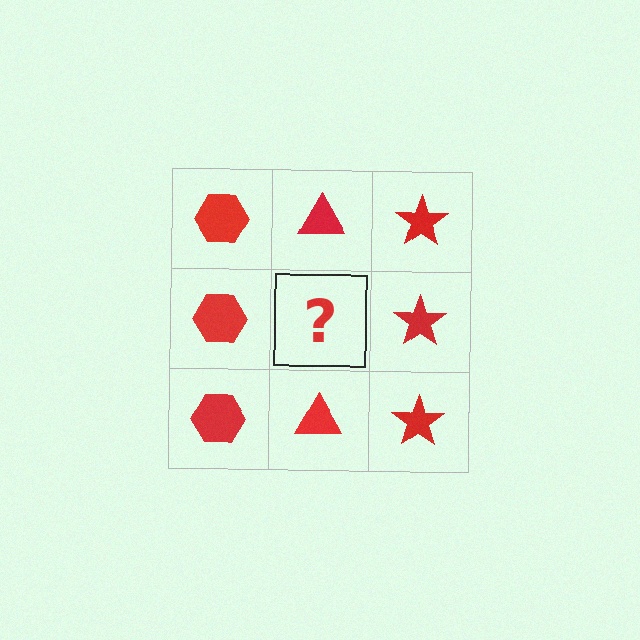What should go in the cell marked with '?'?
The missing cell should contain a red triangle.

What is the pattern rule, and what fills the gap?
The rule is that each column has a consistent shape. The gap should be filled with a red triangle.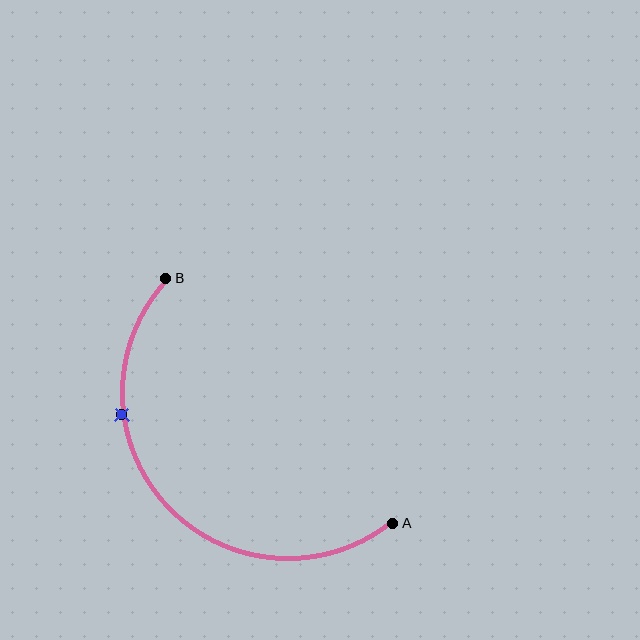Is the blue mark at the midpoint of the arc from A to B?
No. The blue mark lies on the arc but is closer to endpoint B. The arc midpoint would be at the point on the curve equidistant along the arc from both A and B.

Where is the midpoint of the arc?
The arc midpoint is the point on the curve farthest from the straight line joining A and B. It sits below and to the left of that line.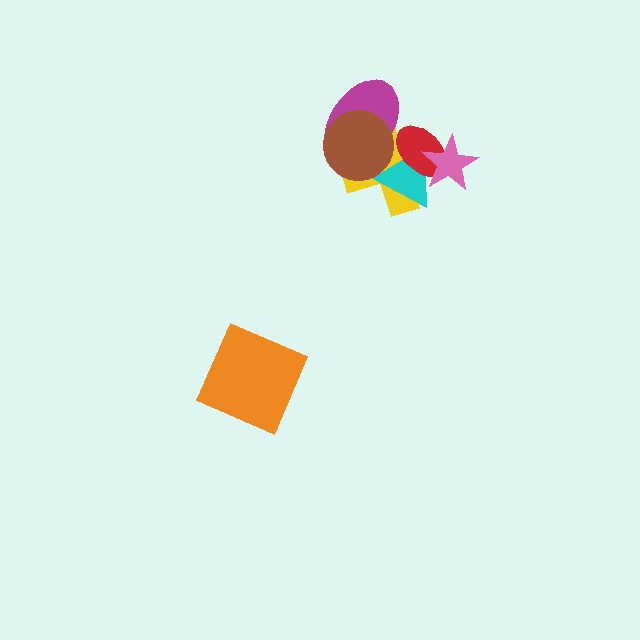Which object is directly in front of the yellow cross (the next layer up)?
The cyan triangle is directly in front of the yellow cross.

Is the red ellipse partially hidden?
Yes, it is partially covered by another shape.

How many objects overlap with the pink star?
3 objects overlap with the pink star.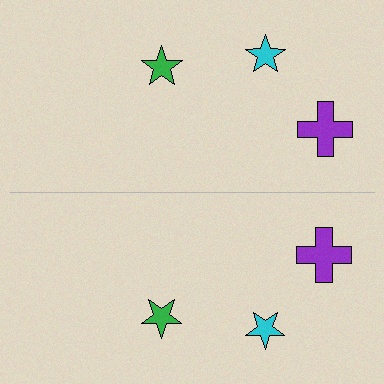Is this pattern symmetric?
Yes, this pattern has bilateral (reflection) symmetry.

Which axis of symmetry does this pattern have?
The pattern has a horizontal axis of symmetry running through the center of the image.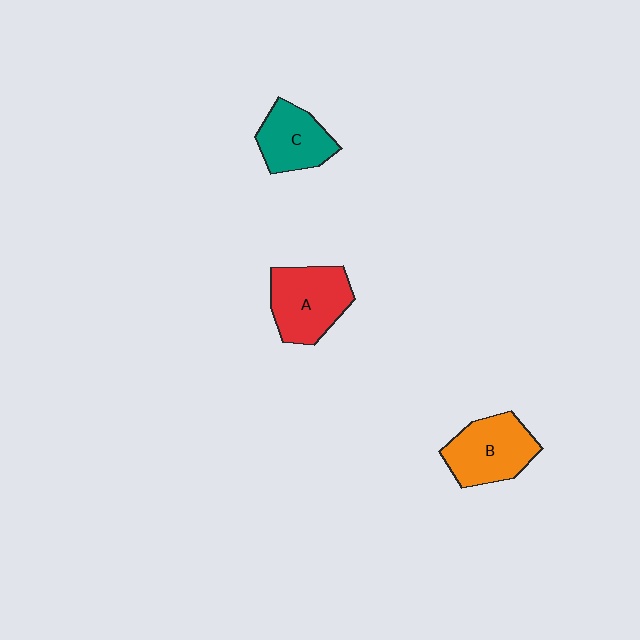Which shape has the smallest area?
Shape C (teal).